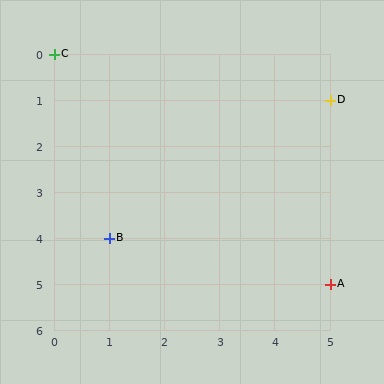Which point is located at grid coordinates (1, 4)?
Point B is at (1, 4).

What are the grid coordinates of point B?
Point B is at grid coordinates (1, 4).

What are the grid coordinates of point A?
Point A is at grid coordinates (5, 5).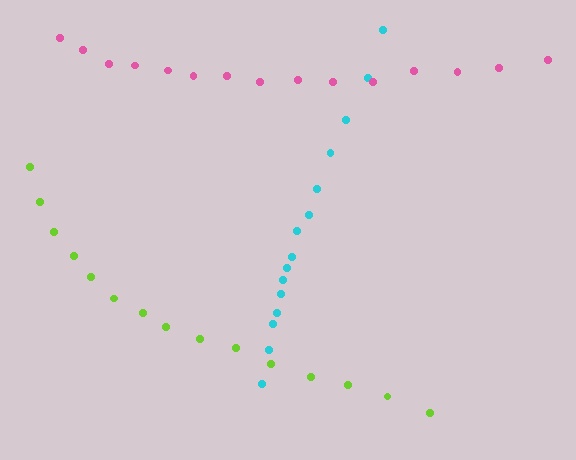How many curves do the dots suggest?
There are 3 distinct paths.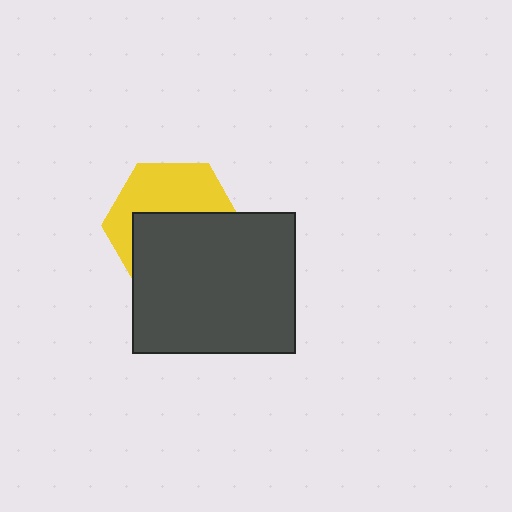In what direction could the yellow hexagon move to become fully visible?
The yellow hexagon could move up. That would shift it out from behind the dark gray rectangle entirely.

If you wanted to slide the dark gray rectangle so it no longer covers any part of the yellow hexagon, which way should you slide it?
Slide it down — that is the most direct way to separate the two shapes.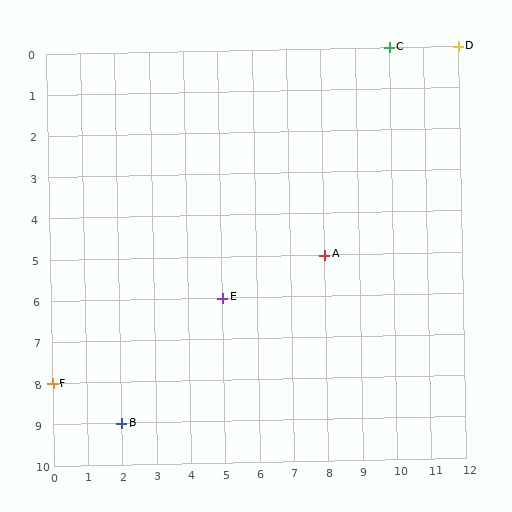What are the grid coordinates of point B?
Point B is at grid coordinates (2, 9).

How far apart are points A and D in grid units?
Points A and D are 4 columns and 5 rows apart (about 6.4 grid units diagonally).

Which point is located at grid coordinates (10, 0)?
Point C is at (10, 0).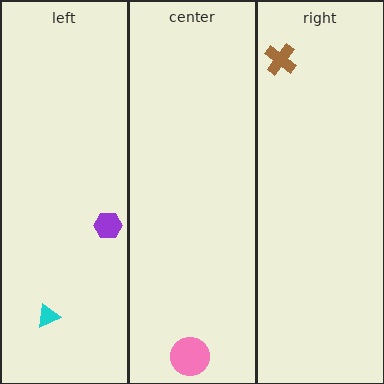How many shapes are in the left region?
2.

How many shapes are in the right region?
1.